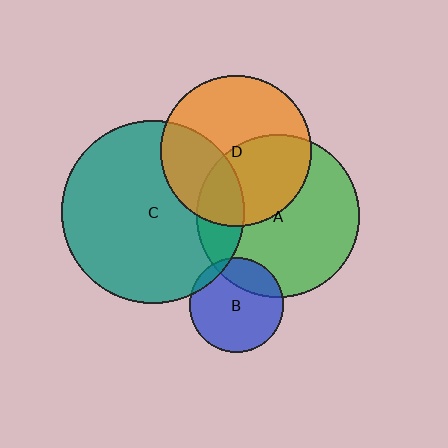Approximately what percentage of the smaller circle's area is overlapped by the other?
Approximately 30%.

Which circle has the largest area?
Circle C (teal).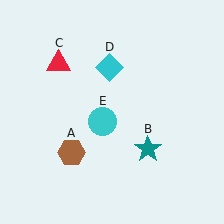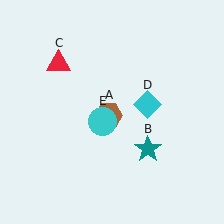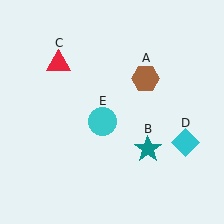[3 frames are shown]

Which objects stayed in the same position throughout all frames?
Teal star (object B) and red triangle (object C) and cyan circle (object E) remained stationary.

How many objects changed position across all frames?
2 objects changed position: brown hexagon (object A), cyan diamond (object D).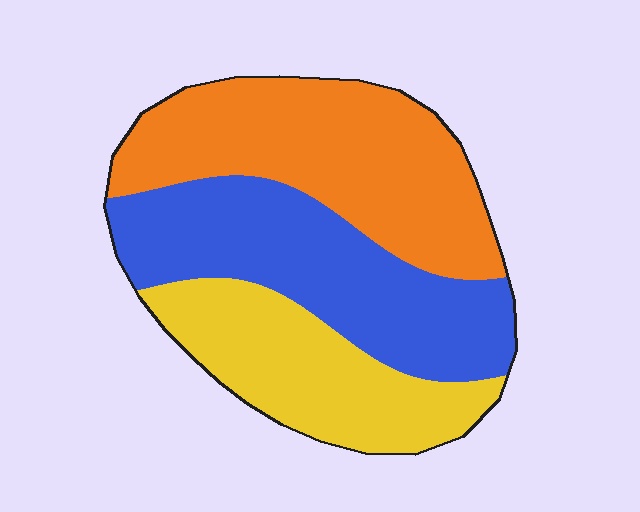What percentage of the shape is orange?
Orange covers 38% of the shape.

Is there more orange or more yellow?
Orange.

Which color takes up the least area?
Yellow, at roughly 25%.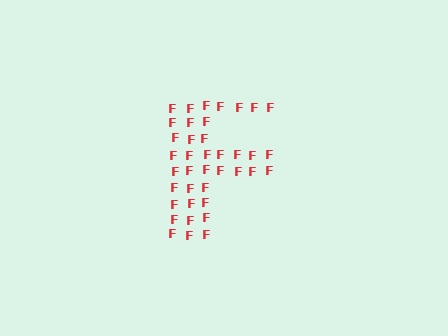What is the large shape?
The large shape is the letter F.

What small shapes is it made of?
It is made of small letter F's.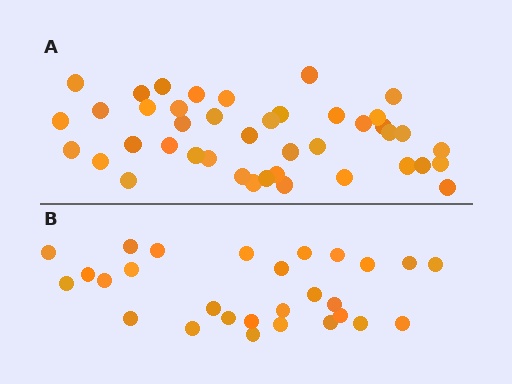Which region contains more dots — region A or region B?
Region A (the top region) has more dots.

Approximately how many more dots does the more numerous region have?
Region A has approximately 15 more dots than region B.